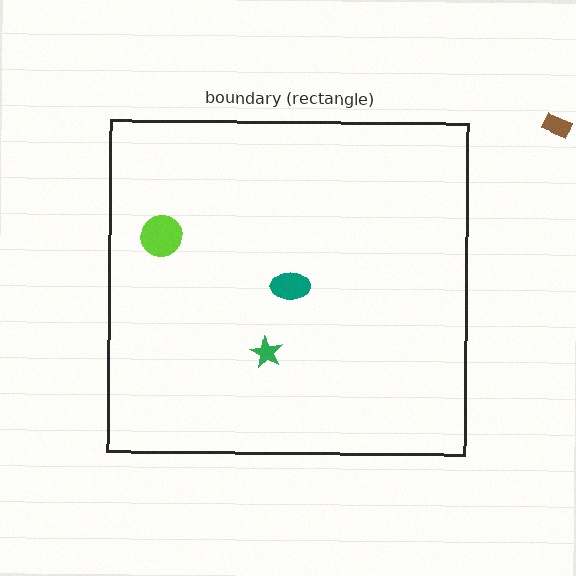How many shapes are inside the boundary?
3 inside, 1 outside.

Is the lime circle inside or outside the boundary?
Inside.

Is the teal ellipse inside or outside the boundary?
Inside.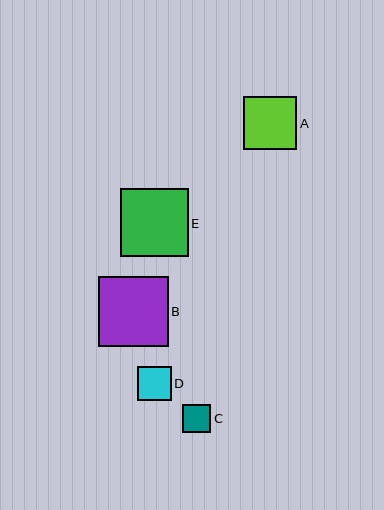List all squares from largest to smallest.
From largest to smallest: B, E, A, D, C.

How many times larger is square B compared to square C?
Square B is approximately 2.4 times the size of square C.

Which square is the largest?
Square B is the largest with a size of approximately 70 pixels.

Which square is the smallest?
Square C is the smallest with a size of approximately 29 pixels.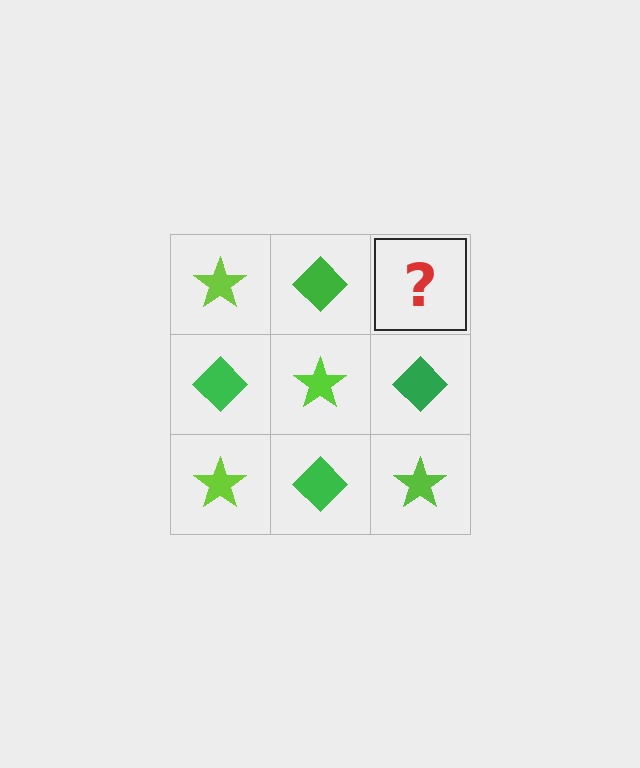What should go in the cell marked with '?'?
The missing cell should contain a lime star.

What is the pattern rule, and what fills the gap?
The rule is that it alternates lime star and green diamond in a checkerboard pattern. The gap should be filled with a lime star.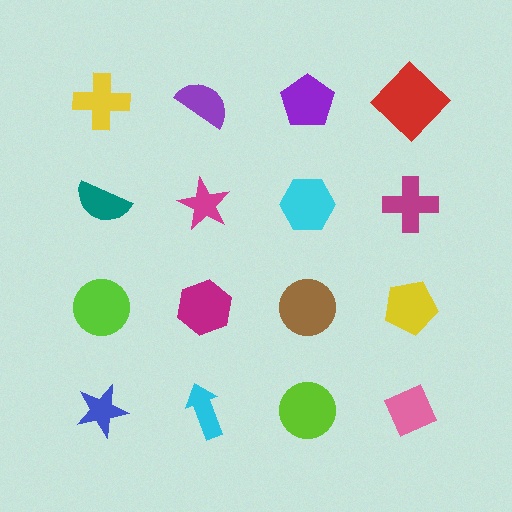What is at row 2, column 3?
A cyan hexagon.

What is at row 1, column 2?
A purple semicircle.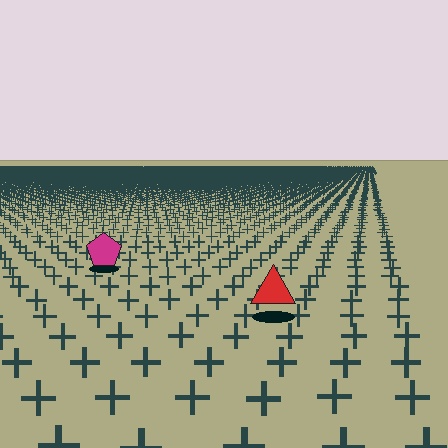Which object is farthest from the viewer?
The magenta pentagon is farthest from the viewer. It appears smaller and the ground texture around it is denser.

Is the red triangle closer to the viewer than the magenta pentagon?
Yes. The red triangle is closer — you can tell from the texture gradient: the ground texture is coarser near it.